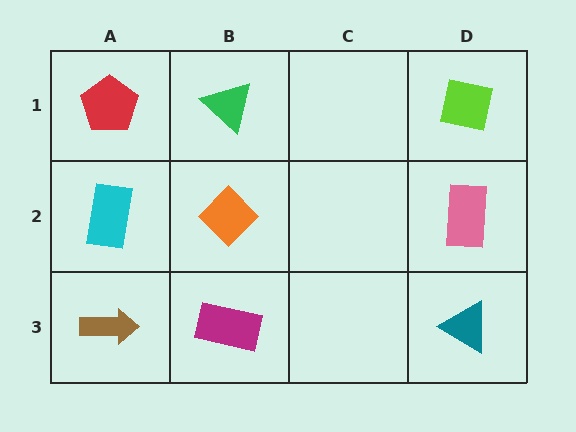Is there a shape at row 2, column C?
No, that cell is empty.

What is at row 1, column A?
A red pentagon.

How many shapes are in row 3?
3 shapes.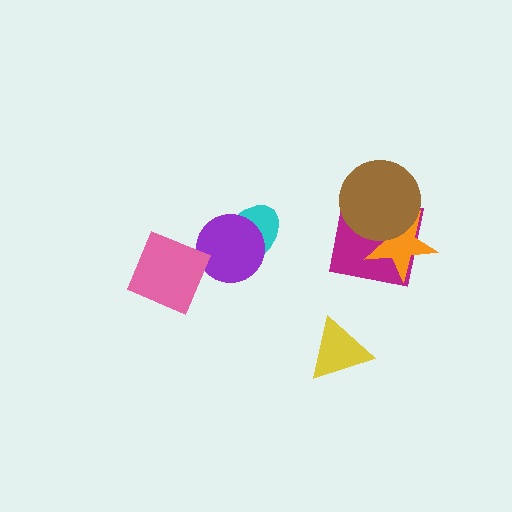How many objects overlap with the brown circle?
2 objects overlap with the brown circle.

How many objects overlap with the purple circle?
1 object overlaps with the purple circle.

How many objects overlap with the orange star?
2 objects overlap with the orange star.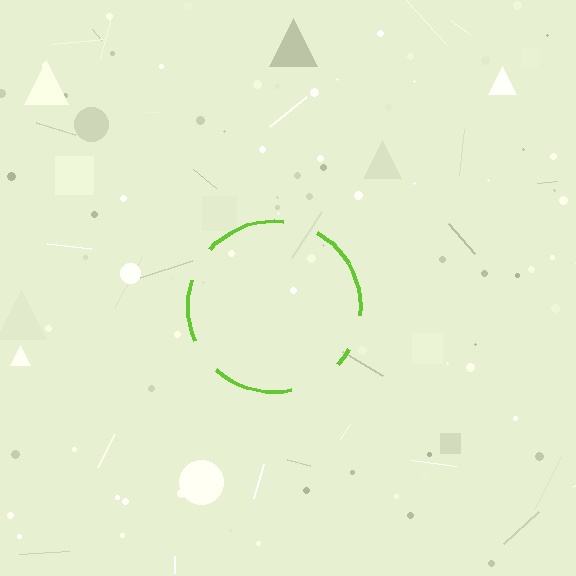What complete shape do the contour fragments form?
The contour fragments form a circle.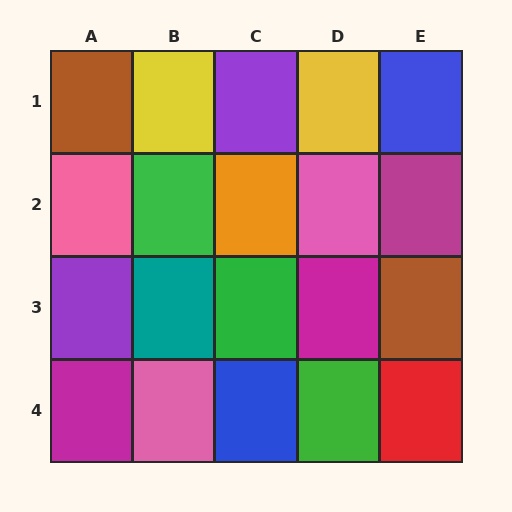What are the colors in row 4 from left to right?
Magenta, pink, blue, green, red.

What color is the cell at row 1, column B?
Yellow.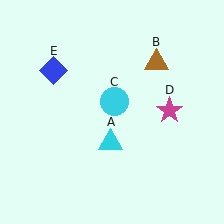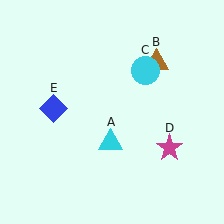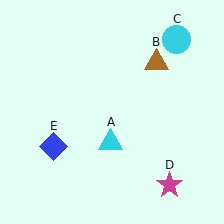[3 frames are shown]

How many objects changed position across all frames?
3 objects changed position: cyan circle (object C), magenta star (object D), blue diamond (object E).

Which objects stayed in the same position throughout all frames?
Cyan triangle (object A) and brown triangle (object B) remained stationary.